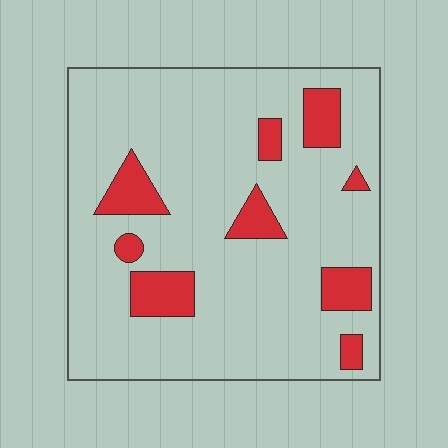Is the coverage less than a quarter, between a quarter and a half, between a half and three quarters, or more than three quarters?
Less than a quarter.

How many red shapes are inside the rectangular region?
9.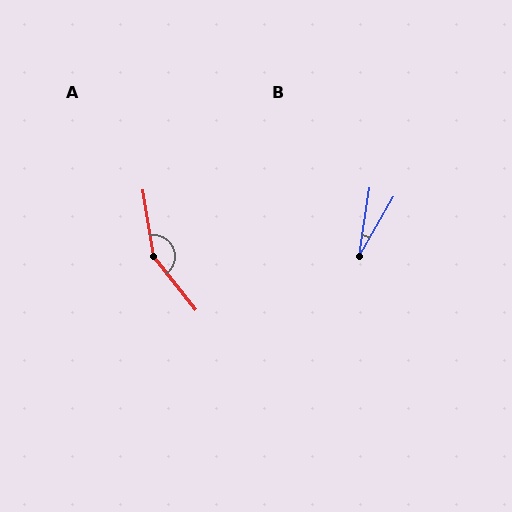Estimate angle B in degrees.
Approximately 21 degrees.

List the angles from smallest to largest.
B (21°), A (151°).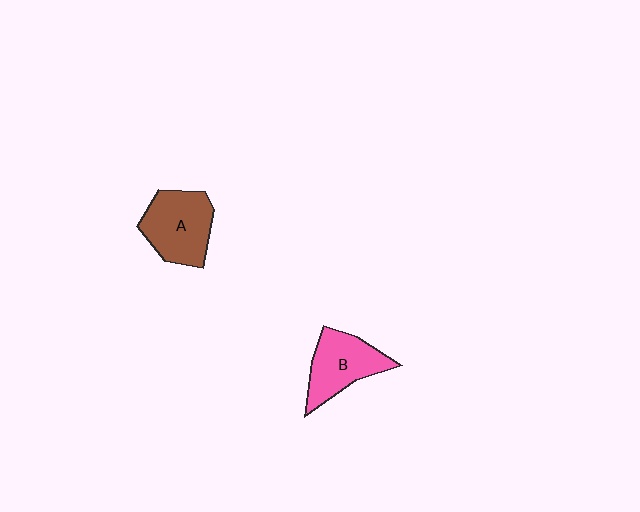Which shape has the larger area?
Shape A (brown).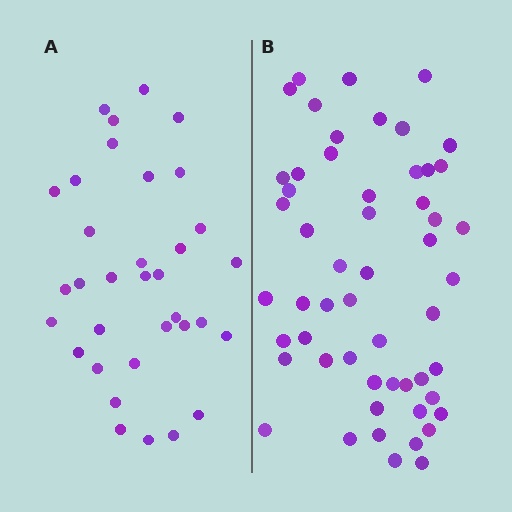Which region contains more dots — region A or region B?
Region B (the right region) has more dots.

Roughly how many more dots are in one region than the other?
Region B has approximately 20 more dots than region A.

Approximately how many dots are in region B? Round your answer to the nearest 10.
About 50 dots. (The exact count is 54, which rounds to 50.)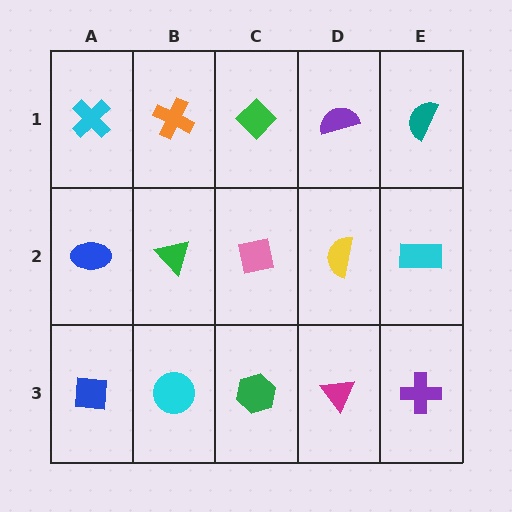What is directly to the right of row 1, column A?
An orange cross.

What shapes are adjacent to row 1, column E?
A cyan rectangle (row 2, column E), a purple semicircle (row 1, column D).